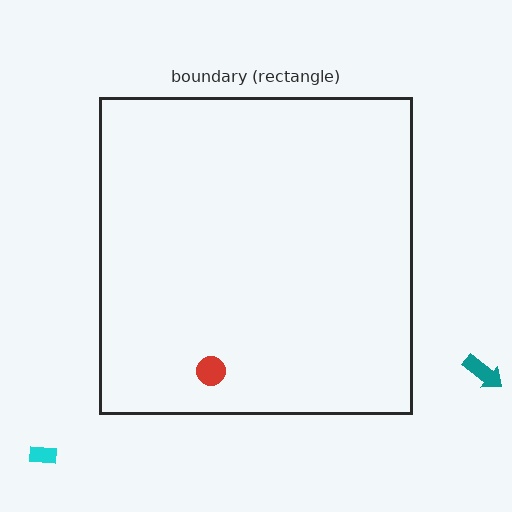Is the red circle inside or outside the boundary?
Inside.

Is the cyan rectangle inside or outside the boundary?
Outside.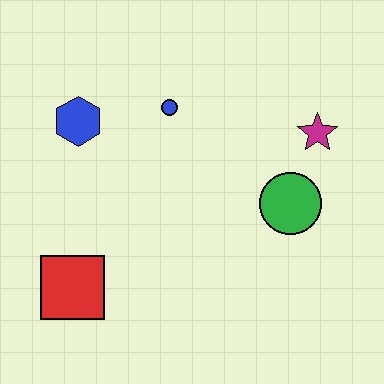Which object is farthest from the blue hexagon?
The magenta star is farthest from the blue hexagon.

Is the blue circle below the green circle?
No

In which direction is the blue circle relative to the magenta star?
The blue circle is to the left of the magenta star.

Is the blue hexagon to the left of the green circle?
Yes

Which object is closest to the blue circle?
The blue hexagon is closest to the blue circle.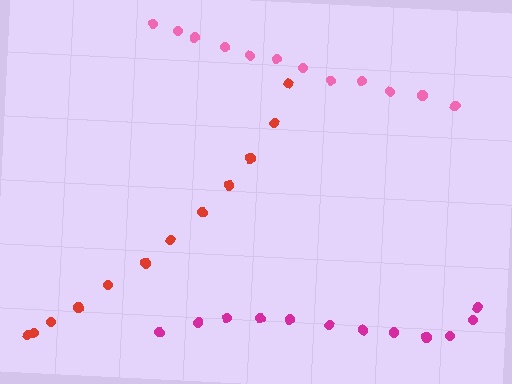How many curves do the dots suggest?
There are 3 distinct paths.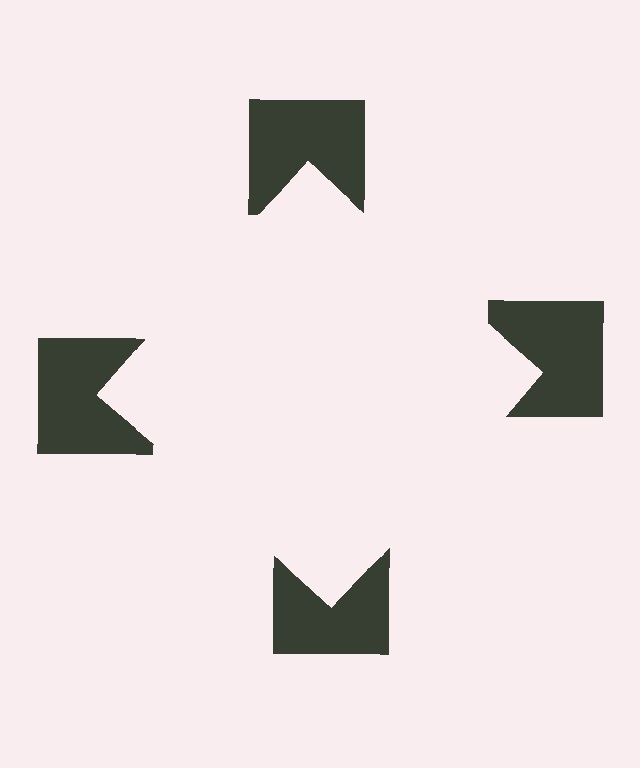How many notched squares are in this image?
There are 4 — one at each vertex of the illusory square.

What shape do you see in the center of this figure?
An illusory square — its edges are inferred from the aligned wedge cuts in the notched squares, not physically drawn.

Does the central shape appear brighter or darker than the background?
It typically appears slightly brighter than the background, even though no actual brightness change is drawn.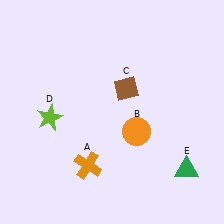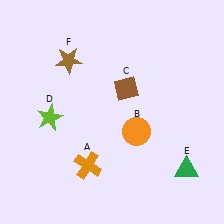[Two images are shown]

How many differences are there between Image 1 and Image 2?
There is 1 difference between the two images.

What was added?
A brown star (F) was added in Image 2.